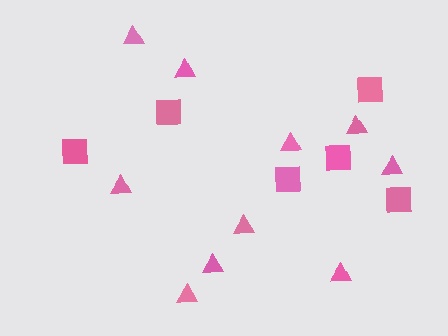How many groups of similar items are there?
There are 2 groups: one group of squares (6) and one group of triangles (10).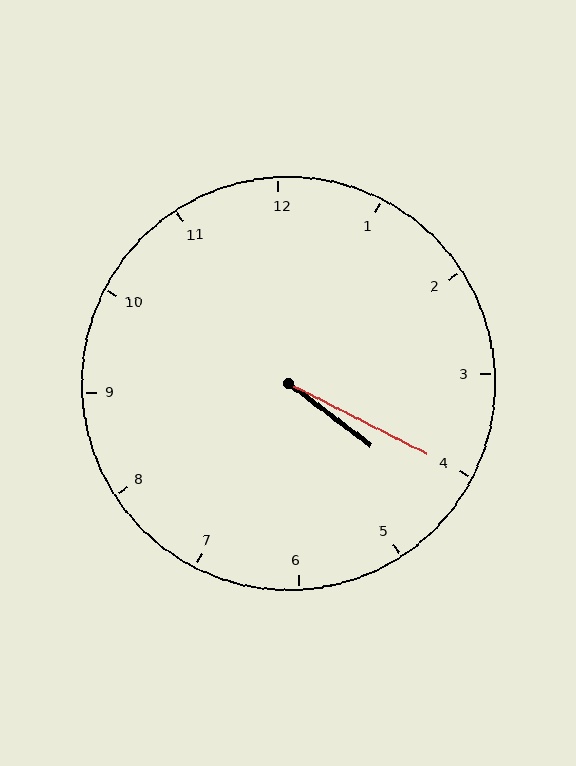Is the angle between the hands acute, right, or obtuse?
It is acute.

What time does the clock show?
4:20.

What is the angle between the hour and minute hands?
Approximately 10 degrees.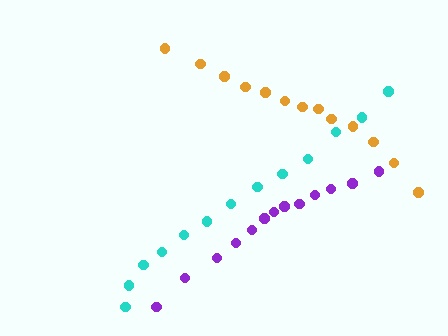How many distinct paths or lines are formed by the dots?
There are 3 distinct paths.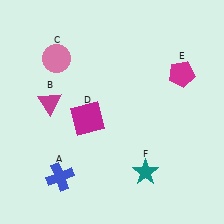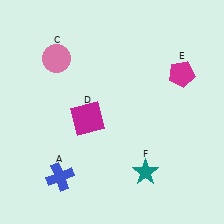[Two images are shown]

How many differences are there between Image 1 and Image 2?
There is 1 difference between the two images.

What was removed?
The magenta triangle (B) was removed in Image 2.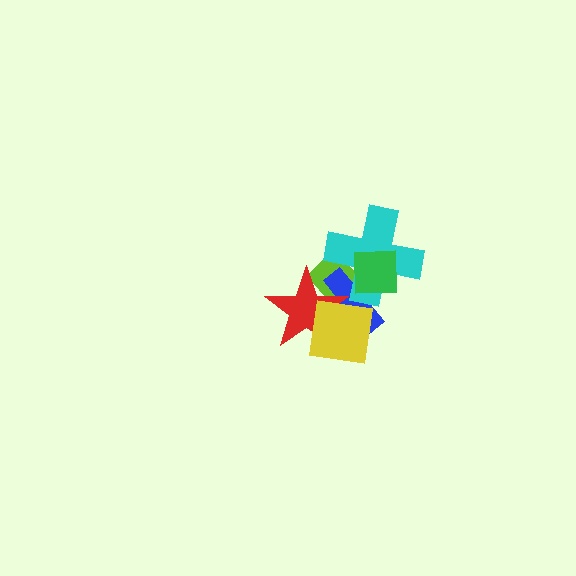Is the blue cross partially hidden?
Yes, it is partially covered by another shape.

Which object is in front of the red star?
The yellow square is in front of the red star.